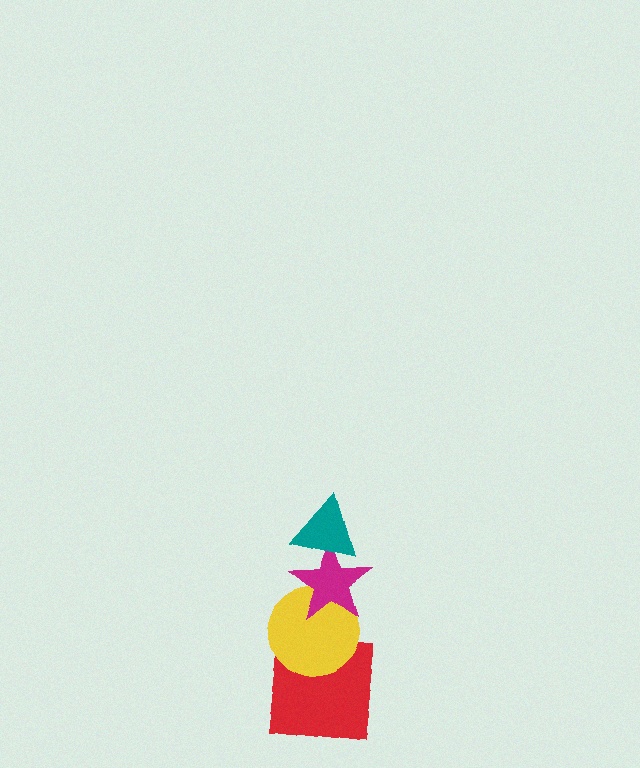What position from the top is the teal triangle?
The teal triangle is 1st from the top.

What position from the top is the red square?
The red square is 4th from the top.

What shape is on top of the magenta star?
The teal triangle is on top of the magenta star.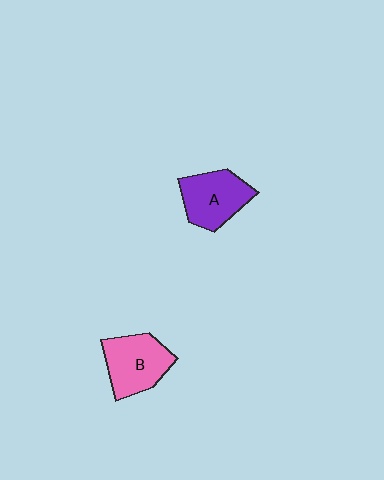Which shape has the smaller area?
Shape A (purple).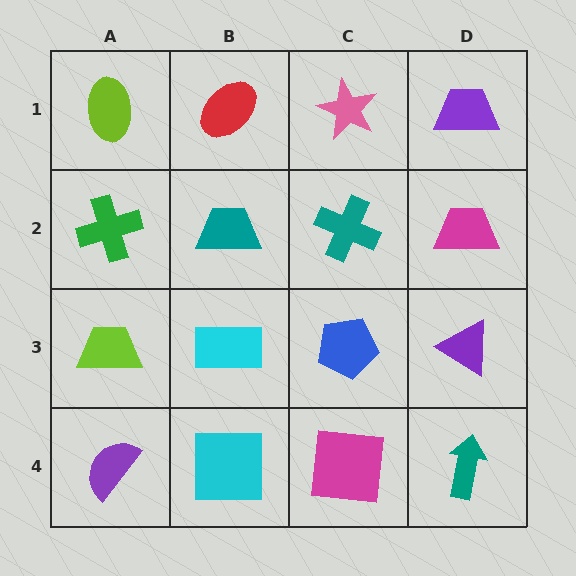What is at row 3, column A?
A lime trapezoid.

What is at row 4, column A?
A purple semicircle.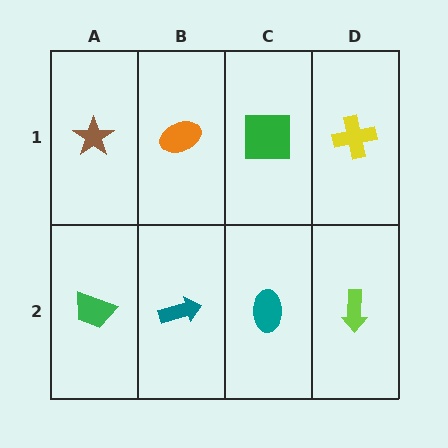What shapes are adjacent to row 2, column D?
A yellow cross (row 1, column D), a teal ellipse (row 2, column C).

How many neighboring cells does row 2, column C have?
3.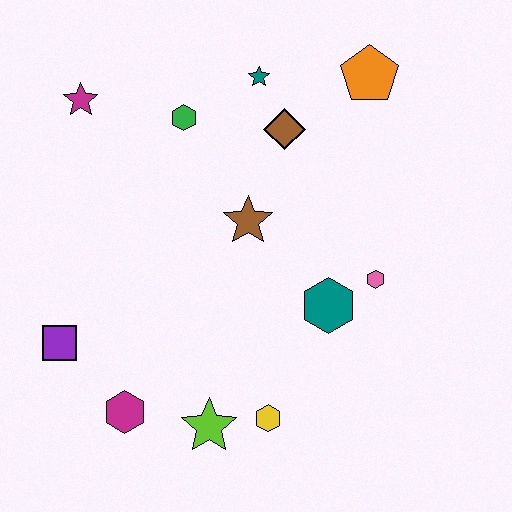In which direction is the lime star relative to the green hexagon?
The lime star is below the green hexagon.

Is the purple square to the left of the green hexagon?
Yes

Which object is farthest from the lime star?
The orange pentagon is farthest from the lime star.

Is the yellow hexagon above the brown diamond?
No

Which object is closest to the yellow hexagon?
The lime star is closest to the yellow hexagon.